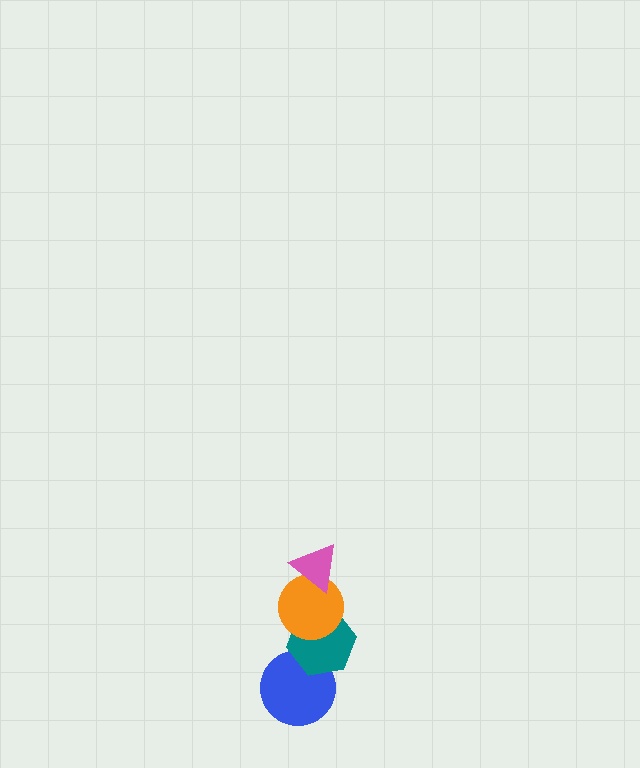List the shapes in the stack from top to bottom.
From top to bottom: the pink triangle, the orange circle, the teal hexagon, the blue circle.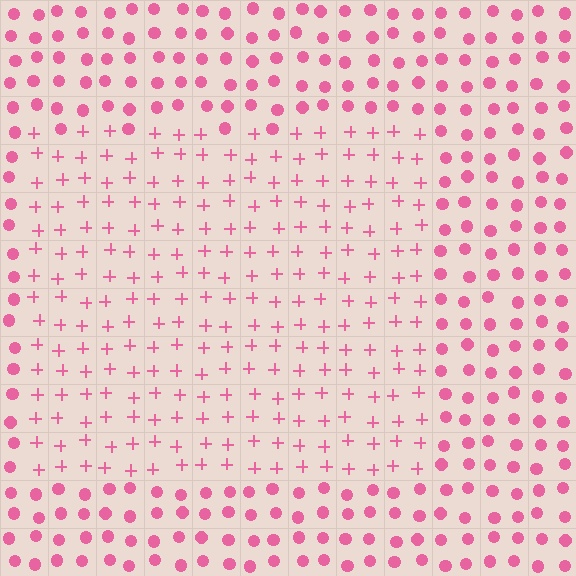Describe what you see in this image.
The image is filled with small pink elements arranged in a uniform grid. A rectangle-shaped region contains plus signs, while the surrounding area contains circles. The boundary is defined purely by the change in element shape.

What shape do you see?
I see a rectangle.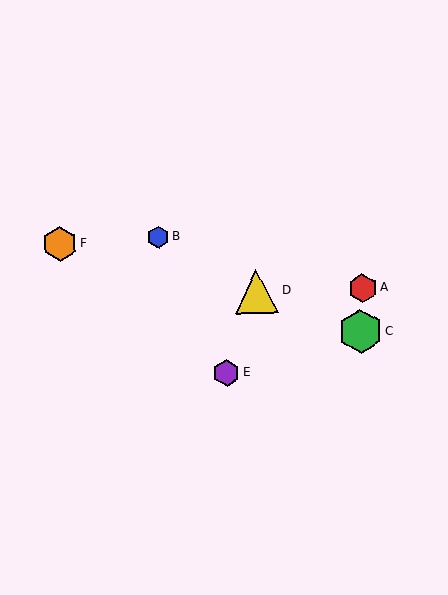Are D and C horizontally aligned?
No, D is at y≈291 and C is at y≈331.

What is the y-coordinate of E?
Object E is at y≈373.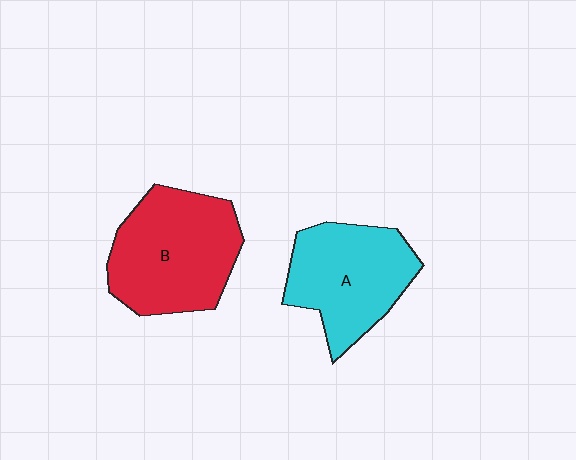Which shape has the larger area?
Shape B (red).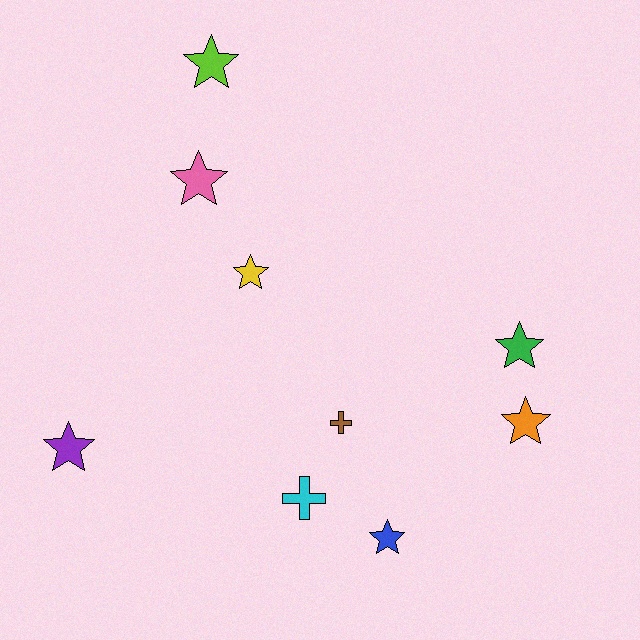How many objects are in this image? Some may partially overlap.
There are 9 objects.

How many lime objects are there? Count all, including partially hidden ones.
There is 1 lime object.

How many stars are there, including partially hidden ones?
There are 7 stars.